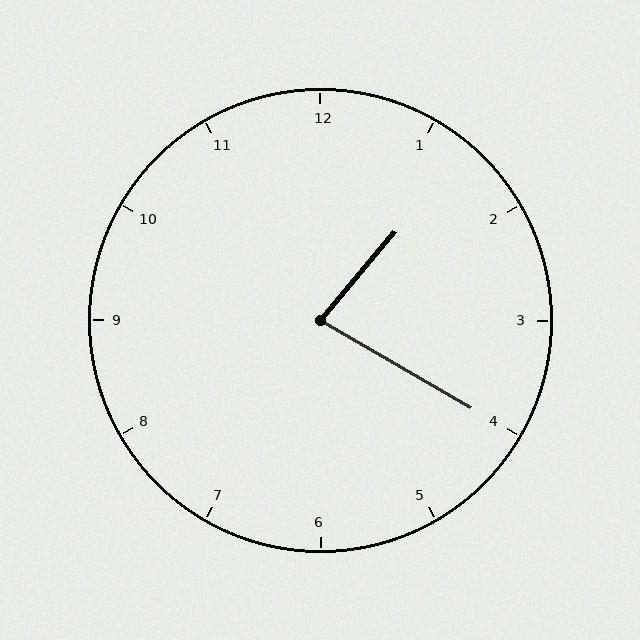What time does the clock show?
1:20.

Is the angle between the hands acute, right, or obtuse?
It is acute.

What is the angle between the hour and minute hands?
Approximately 80 degrees.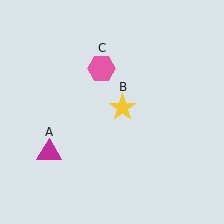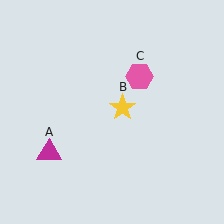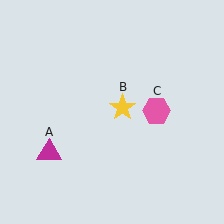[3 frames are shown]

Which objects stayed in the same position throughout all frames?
Magenta triangle (object A) and yellow star (object B) remained stationary.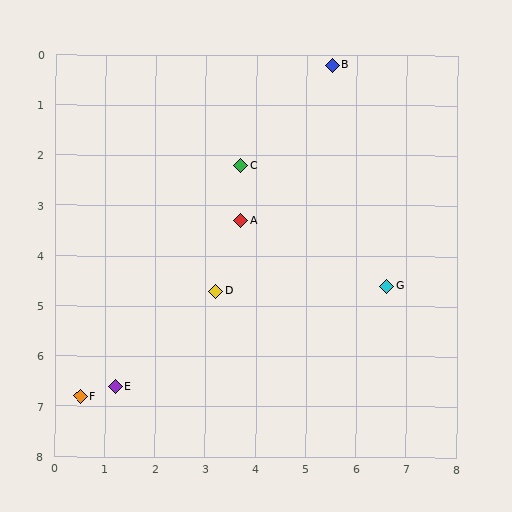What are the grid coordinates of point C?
Point C is at approximately (3.7, 2.2).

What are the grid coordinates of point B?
Point B is at approximately (5.5, 0.2).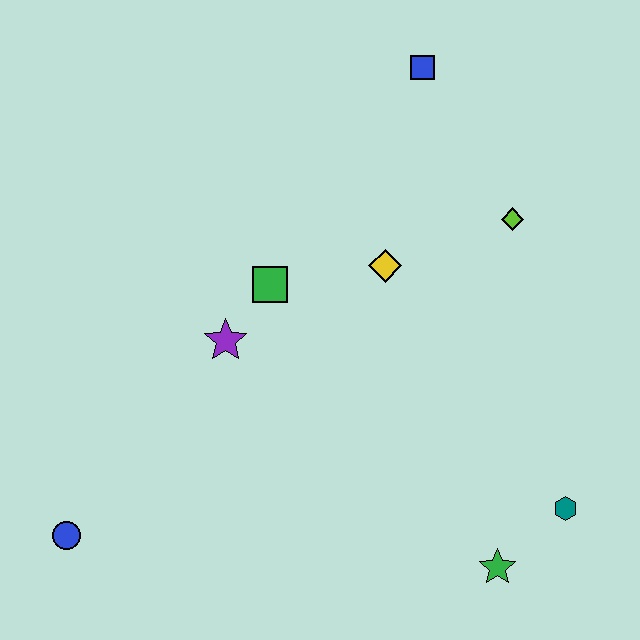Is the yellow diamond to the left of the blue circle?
No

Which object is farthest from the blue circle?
The blue square is farthest from the blue circle.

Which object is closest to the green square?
The purple star is closest to the green square.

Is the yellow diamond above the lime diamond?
No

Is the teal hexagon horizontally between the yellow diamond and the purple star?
No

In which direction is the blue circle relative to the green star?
The blue circle is to the left of the green star.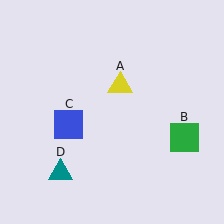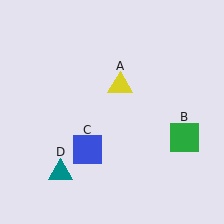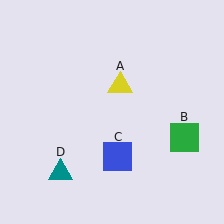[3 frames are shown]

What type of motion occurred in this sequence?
The blue square (object C) rotated counterclockwise around the center of the scene.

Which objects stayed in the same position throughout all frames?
Yellow triangle (object A) and green square (object B) and teal triangle (object D) remained stationary.